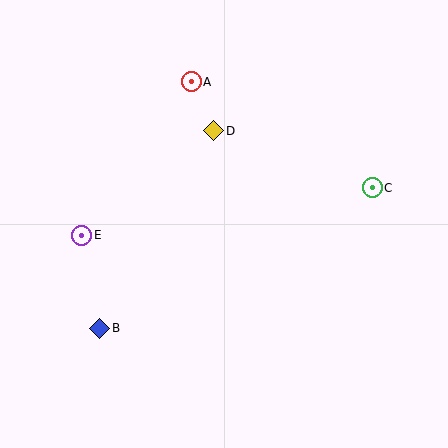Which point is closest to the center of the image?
Point D at (214, 131) is closest to the center.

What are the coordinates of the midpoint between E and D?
The midpoint between E and D is at (148, 183).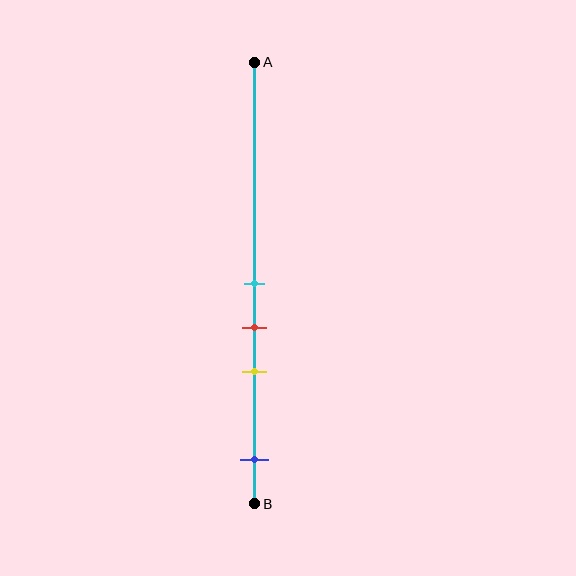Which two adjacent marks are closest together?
The cyan and red marks are the closest adjacent pair.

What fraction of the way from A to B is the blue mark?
The blue mark is approximately 90% (0.9) of the way from A to B.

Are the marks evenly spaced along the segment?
No, the marks are not evenly spaced.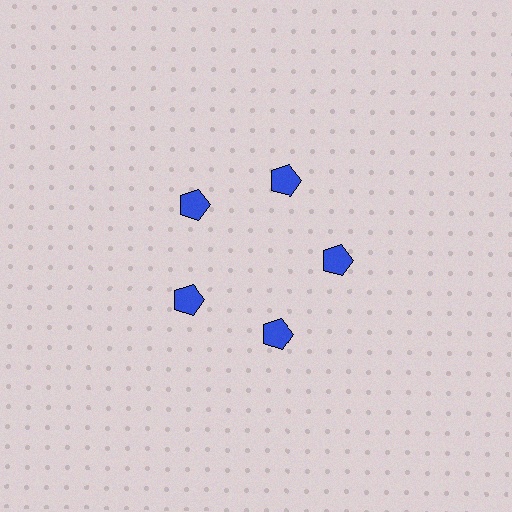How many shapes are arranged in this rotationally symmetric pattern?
There are 5 shapes, arranged in 5 groups of 1.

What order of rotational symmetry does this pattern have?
This pattern has 5-fold rotational symmetry.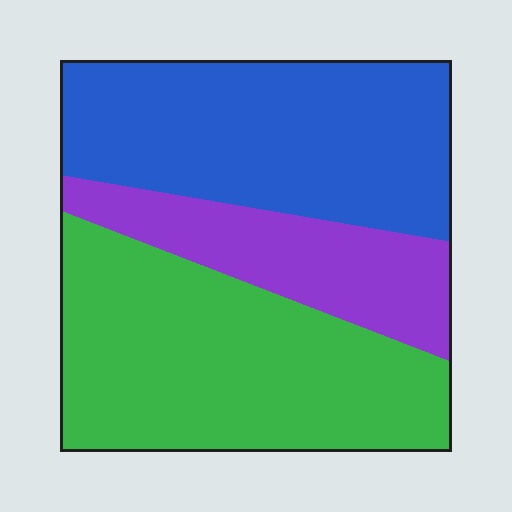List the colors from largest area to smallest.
From largest to smallest: green, blue, purple.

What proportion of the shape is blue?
Blue takes up about three eighths (3/8) of the shape.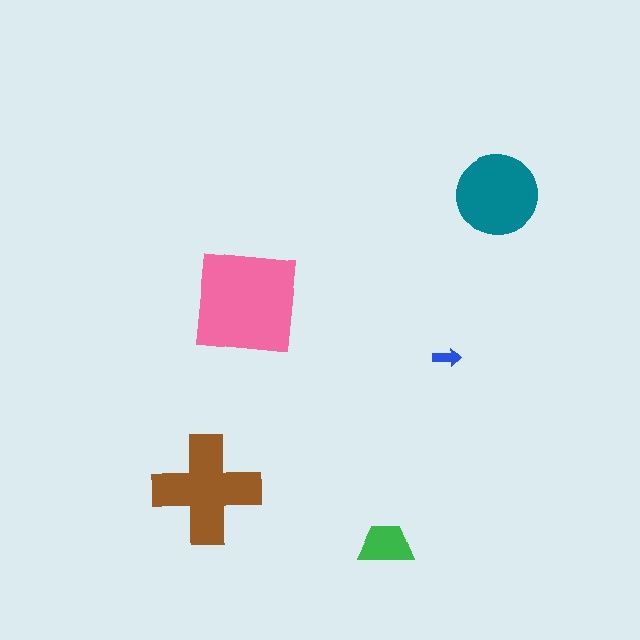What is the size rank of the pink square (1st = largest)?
1st.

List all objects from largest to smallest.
The pink square, the brown cross, the teal circle, the green trapezoid, the blue arrow.